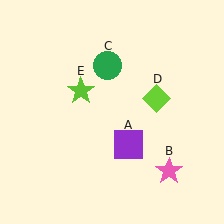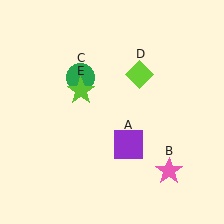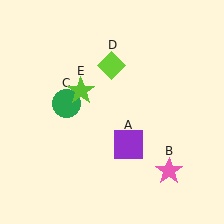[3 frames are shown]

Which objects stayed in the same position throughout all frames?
Purple square (object A) and pink star (object B) and lime star (object E) remained stationary.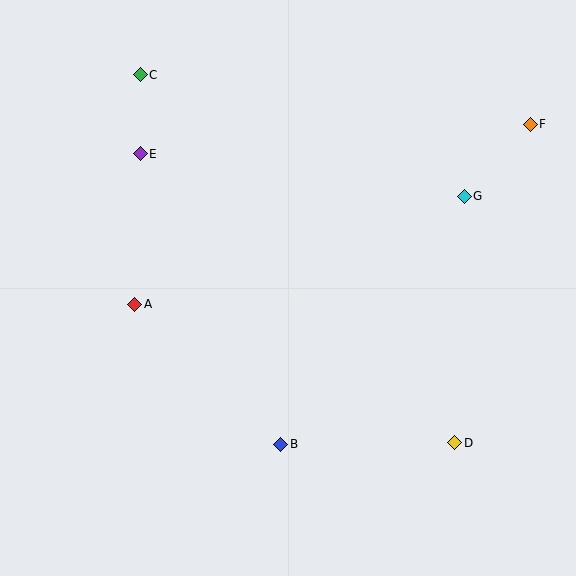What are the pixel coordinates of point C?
Point C is at (140, 75).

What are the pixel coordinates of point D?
Point D is at (455, 443).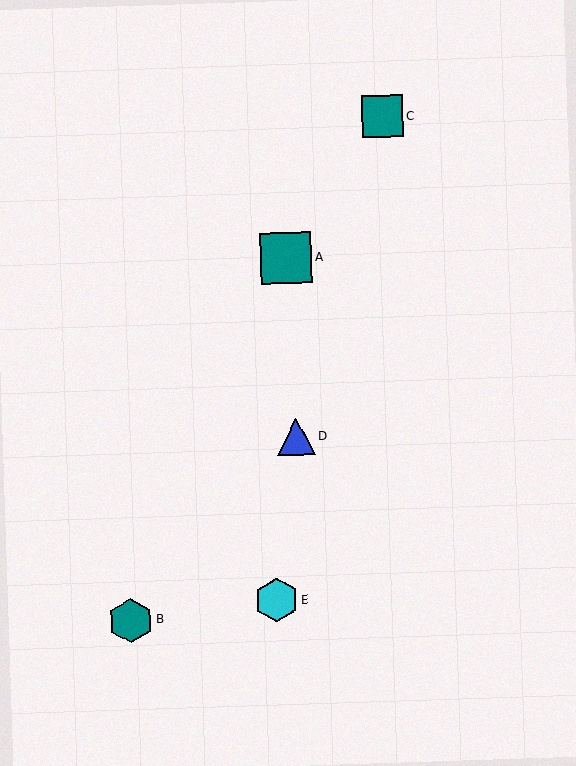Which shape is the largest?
The teal square (labeled A) is the largest.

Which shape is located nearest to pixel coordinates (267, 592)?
The cyan hexagon (labeled E) at (276, 600) is nearest to that location.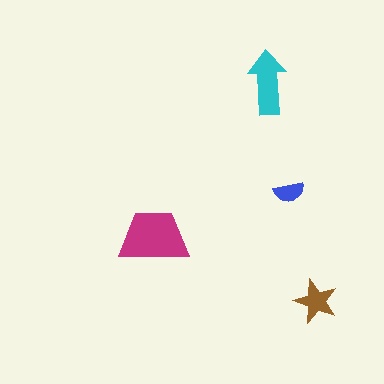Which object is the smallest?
The blue semicircle.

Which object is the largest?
The magenta trapezoid.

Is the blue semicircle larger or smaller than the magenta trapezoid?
Smaller.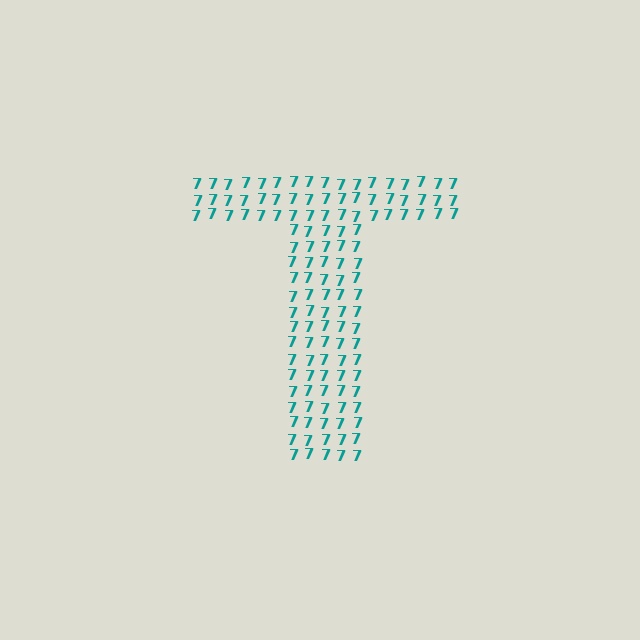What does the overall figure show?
The overall figure shows the letter T.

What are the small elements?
The small elements are digit 7's.